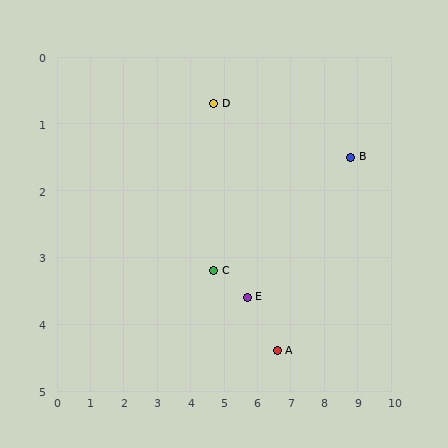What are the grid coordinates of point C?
Point C is at approximately (4.7, 3.2).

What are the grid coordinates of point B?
Point B is at approximately (8.8, 1.5).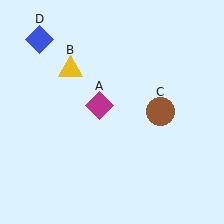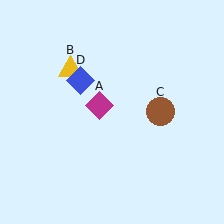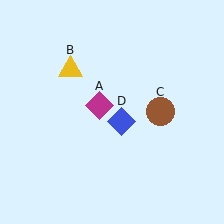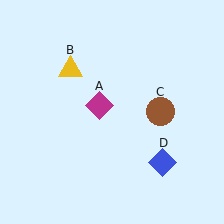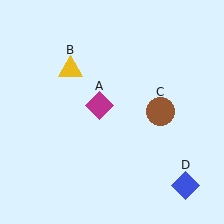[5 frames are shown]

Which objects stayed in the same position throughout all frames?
Magenta diamond (object A) and yellow triangle (object B) and brown circle (object C) remained stationary.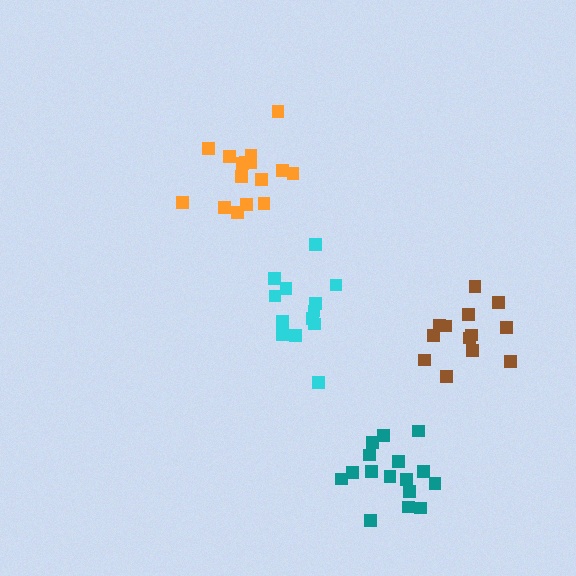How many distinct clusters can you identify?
There are 4 distinct clusters.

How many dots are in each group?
Group 1: 16 dots, Group 2: 13 dots, Group 3: 13 dots, Group 4: 16 dots (58 total).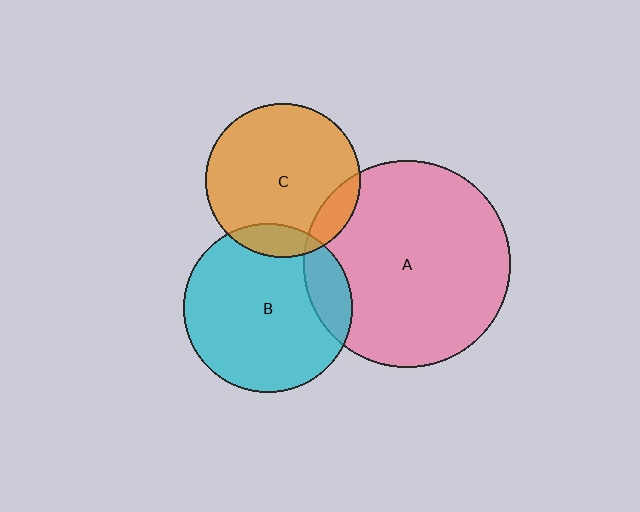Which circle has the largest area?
Circle A (pink).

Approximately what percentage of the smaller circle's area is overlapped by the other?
Approximately 15%.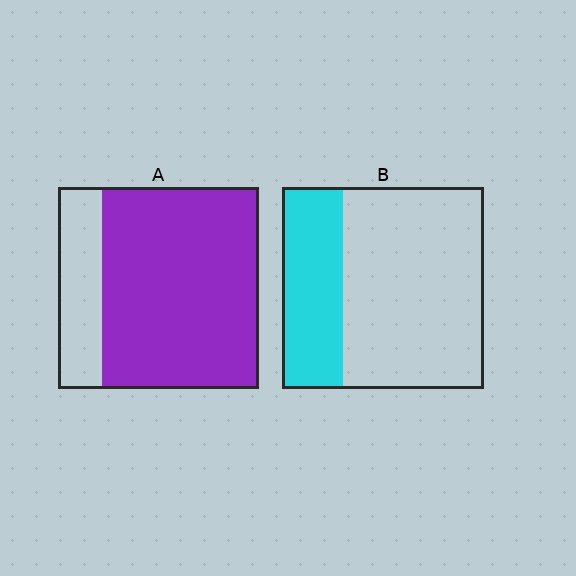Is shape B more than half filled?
No.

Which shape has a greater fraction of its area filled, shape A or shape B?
Shape A.